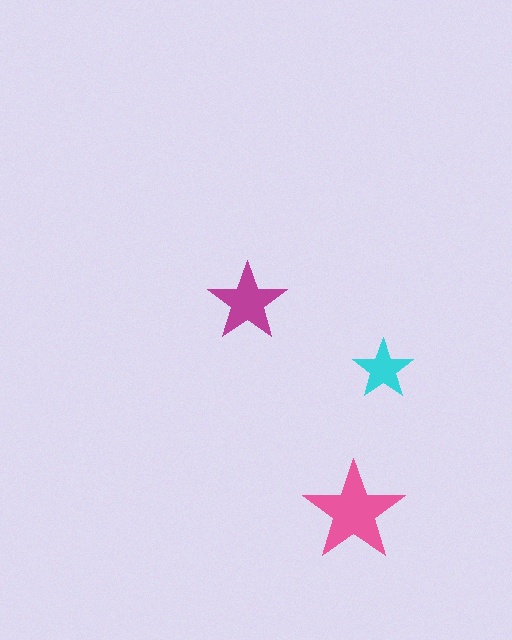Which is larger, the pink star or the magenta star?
The pink one.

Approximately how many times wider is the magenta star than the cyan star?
About 1.5 times wider.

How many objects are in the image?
There are 3 objects in the image.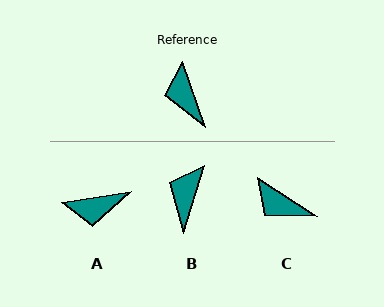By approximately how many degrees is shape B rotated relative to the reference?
Approximately 37 degrees clockwise.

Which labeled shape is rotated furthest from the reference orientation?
A, about 79 degrees away.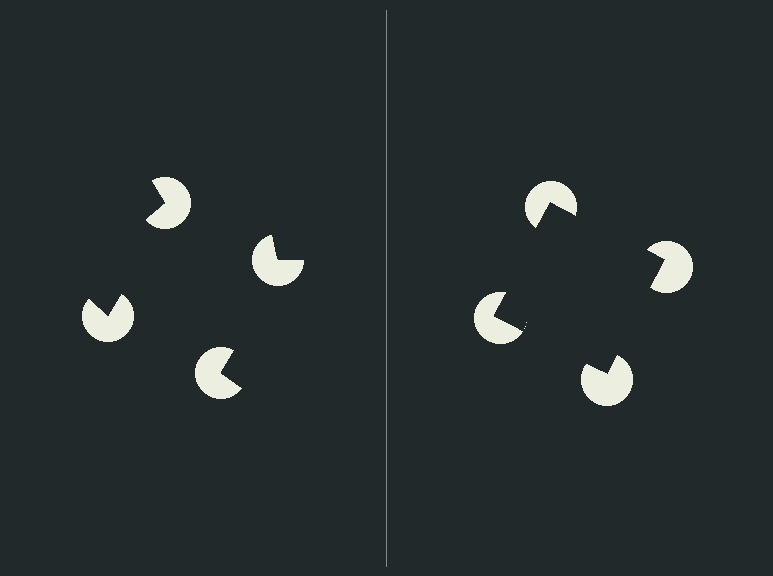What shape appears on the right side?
An illusory square.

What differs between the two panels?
The pac-man discs are positioned identically on both sides; only the wedge orientations differ. On the right they align to a square; on the left they are misaligned.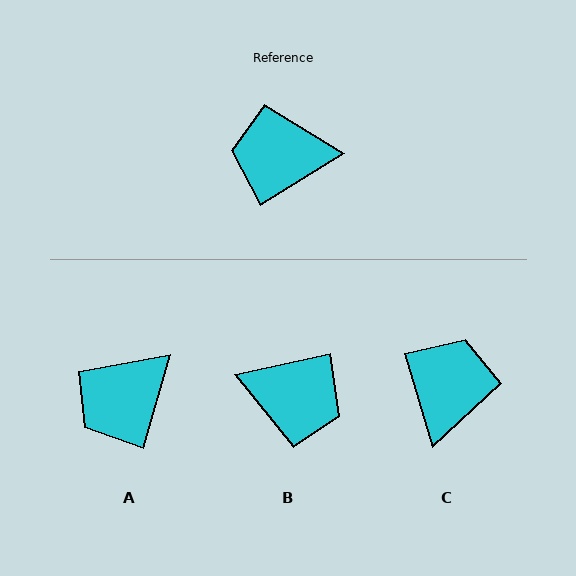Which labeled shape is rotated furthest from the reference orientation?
B, about 160 degrees away.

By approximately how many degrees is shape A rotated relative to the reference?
Approximately 42 degrees counter-clockwise.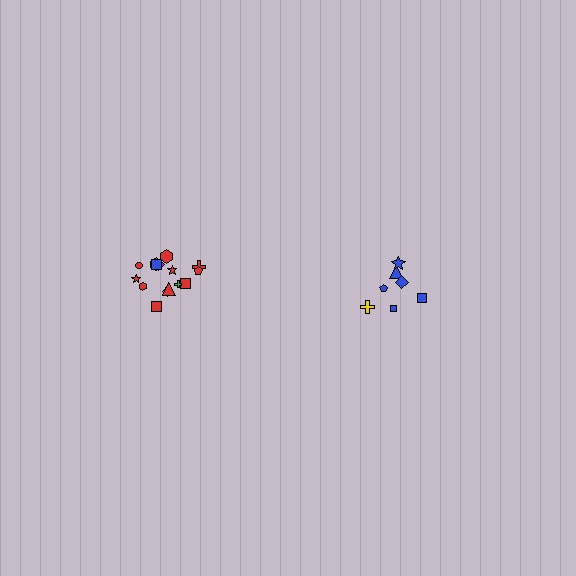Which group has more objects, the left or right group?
The left group.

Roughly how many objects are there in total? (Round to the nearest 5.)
Roughly 20 objects in total.